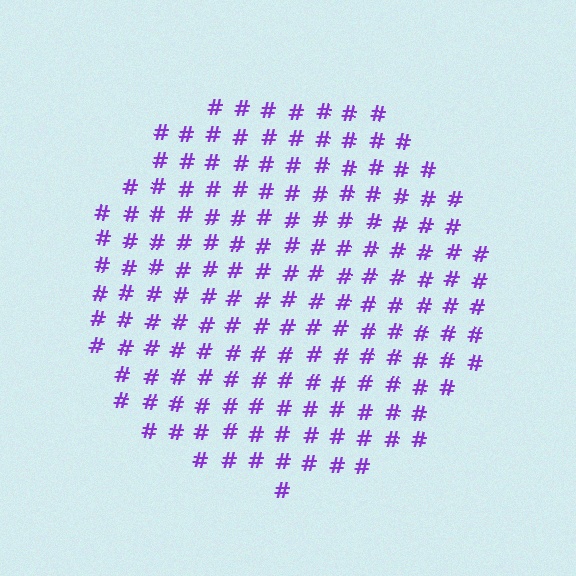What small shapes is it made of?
It is made of small hash symbols.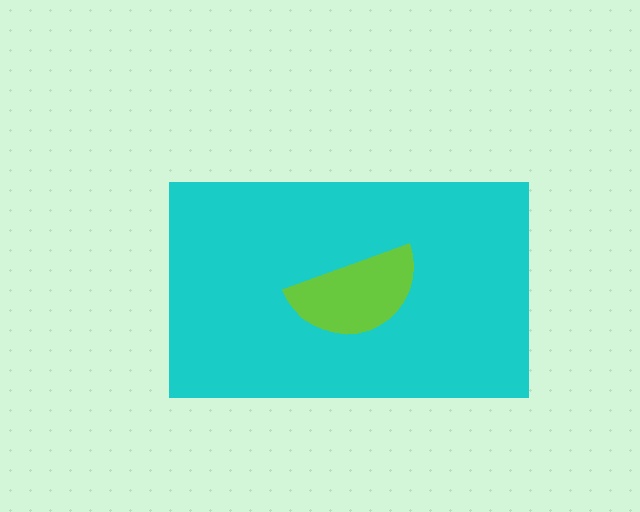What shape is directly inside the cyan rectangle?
The lime semicircle.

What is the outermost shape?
The cyan rectangle.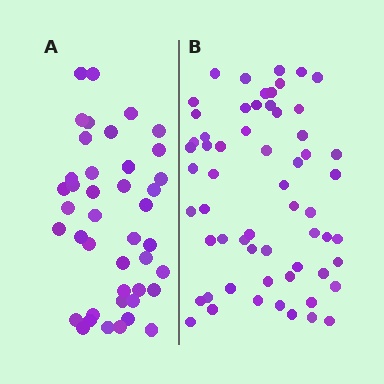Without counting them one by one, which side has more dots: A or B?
Region B (the right region) has more dots.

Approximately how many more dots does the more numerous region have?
Region B has approximately 20 more dots than region A.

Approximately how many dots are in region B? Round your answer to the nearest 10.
About 60 dots.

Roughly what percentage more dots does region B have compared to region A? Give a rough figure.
About 45% more.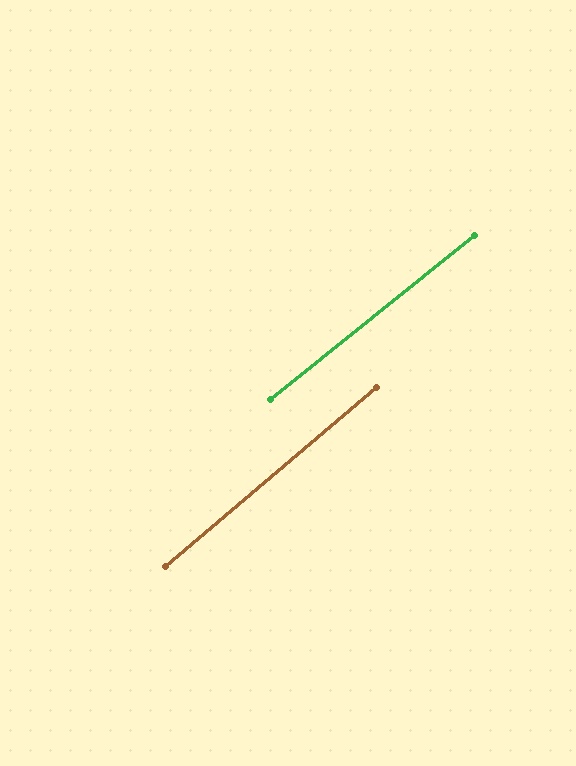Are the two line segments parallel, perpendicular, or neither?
Parallel — their directions differ by only 1.5°.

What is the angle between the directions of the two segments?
Approximately 1 degree.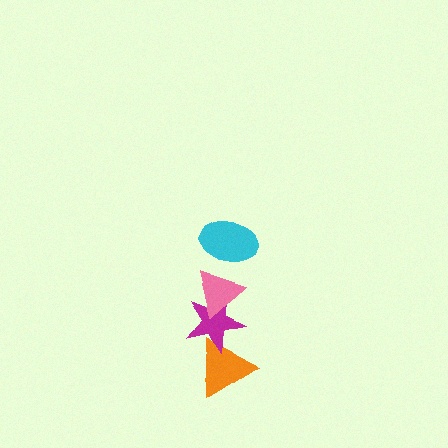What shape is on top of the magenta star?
The pink triangle is on top of the magenta star.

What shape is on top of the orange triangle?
The magenta star is on top of the orange triangle.